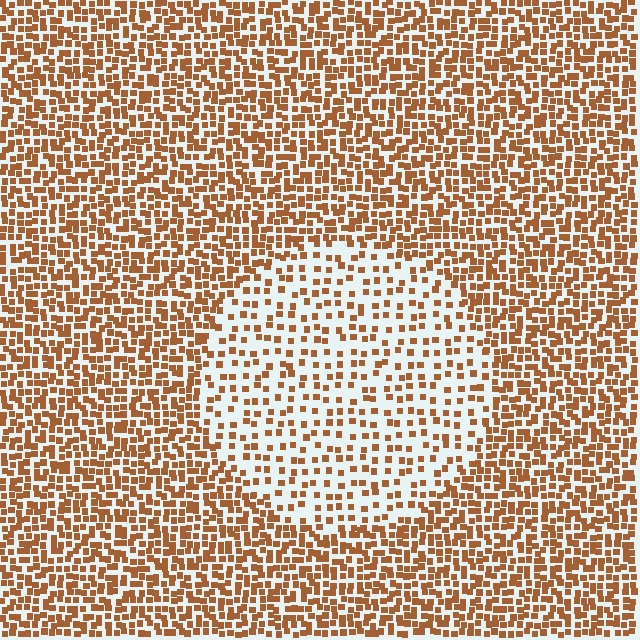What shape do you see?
I see a circle.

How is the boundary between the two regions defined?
The boundary is defined by a change in element density (approximately 2.2x ratio). All elements are the same color, size, and shape.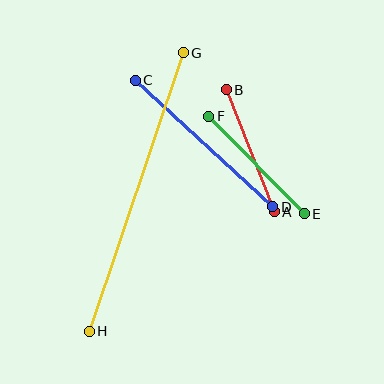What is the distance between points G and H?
The distance is approximately 294 pixels.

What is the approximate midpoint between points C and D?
The midpoint is at approximately (204, 143) pixels.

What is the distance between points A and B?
The distance is approximately 131 pixels.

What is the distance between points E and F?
The distance is approximately 136 pixels.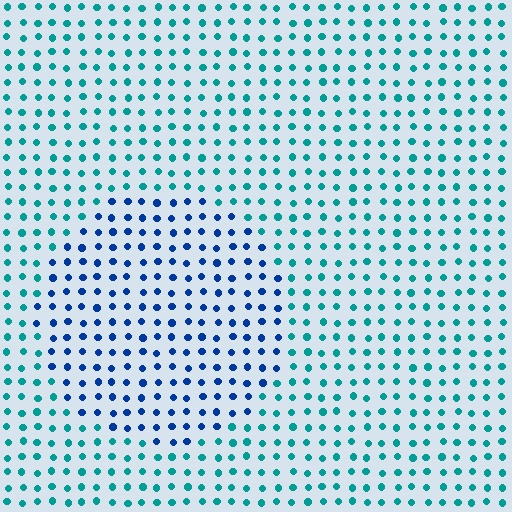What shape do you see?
I see a circle.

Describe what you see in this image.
The image is filled with small teal elements in a uniform arrangement. A circle-shaped region is visible where the elements are tinted to a slightly different hue, forming a subtle color boundary.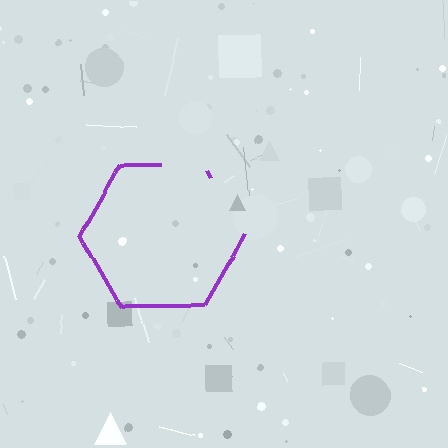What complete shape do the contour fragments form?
The contour fragments form a hexagon.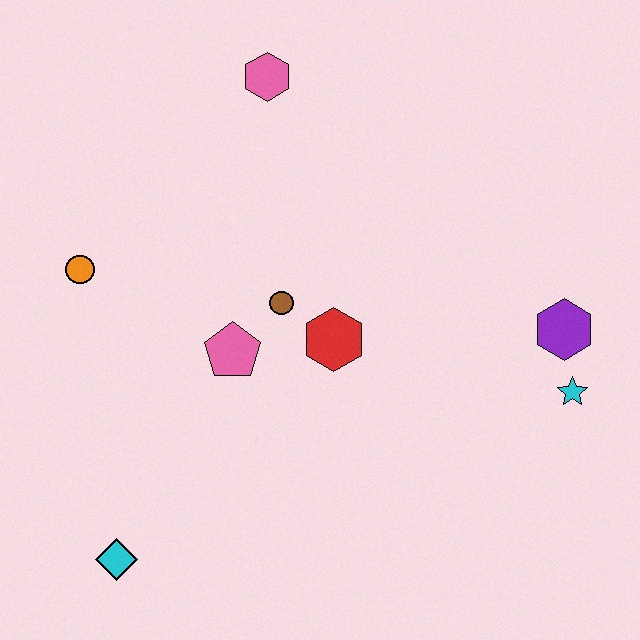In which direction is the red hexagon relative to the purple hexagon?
The red hexagon is to the left of the purple hexagon.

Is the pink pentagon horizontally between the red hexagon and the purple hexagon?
No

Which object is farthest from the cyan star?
The orange circle is farthest from the cyan star.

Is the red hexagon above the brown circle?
No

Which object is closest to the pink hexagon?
The brown circle is closest to the pink hexagon.